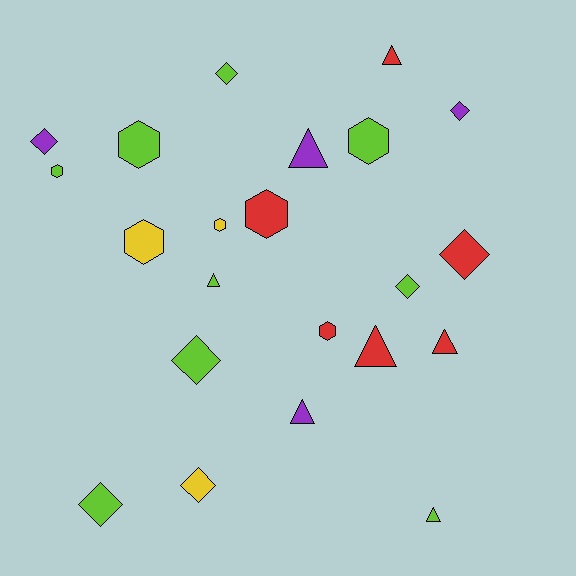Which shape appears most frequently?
Diamond, with 8 objects.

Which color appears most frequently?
Lime, with 9 objects.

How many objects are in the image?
There are 22 objects.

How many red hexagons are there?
There are 2 red hexagons.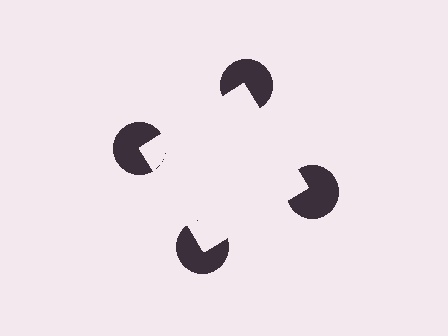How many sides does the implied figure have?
4 sides.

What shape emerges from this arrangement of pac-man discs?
An illusory square — its edges are inferred from the aligned wedge cuts in the pac-man discs, not physically drawn.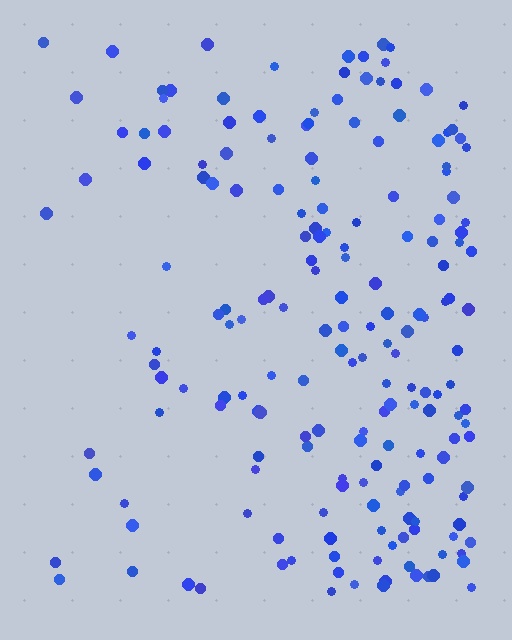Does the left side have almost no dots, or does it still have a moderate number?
Still a moderate number, just noticeably fewer than the right.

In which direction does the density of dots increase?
From left to right, with the right side densest.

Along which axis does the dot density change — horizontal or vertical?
Horizontal.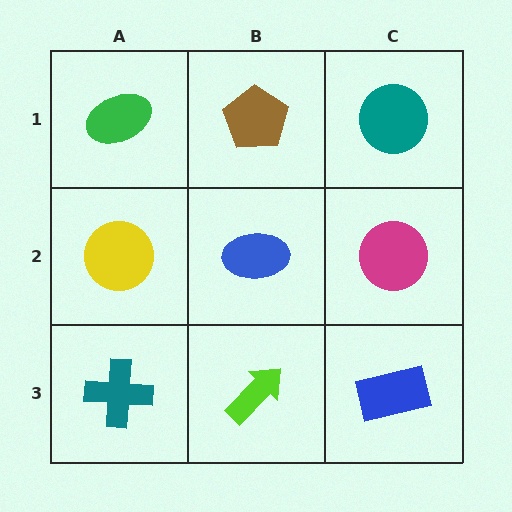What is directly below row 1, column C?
A magenta circle.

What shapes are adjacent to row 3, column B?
A blue ellipse (row 2, column B), a teal cross (row 3, column A), a blue rectangle (row 3, column C).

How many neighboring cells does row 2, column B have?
4.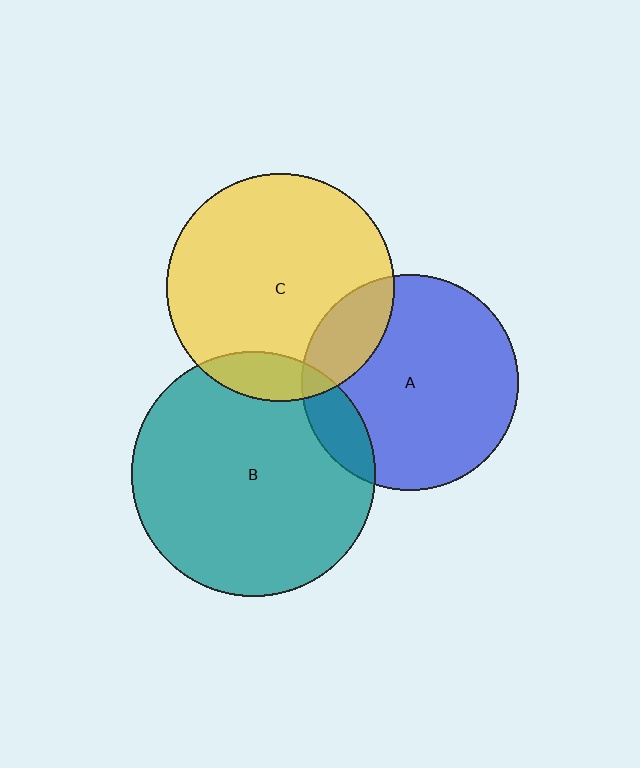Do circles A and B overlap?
Yes.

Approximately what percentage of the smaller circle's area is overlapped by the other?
Approximately 15%.